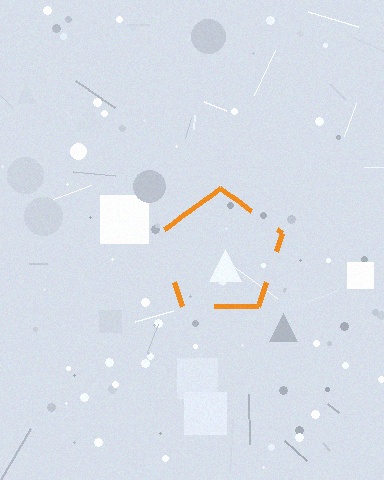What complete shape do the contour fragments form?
The contour fragments form a pentagon.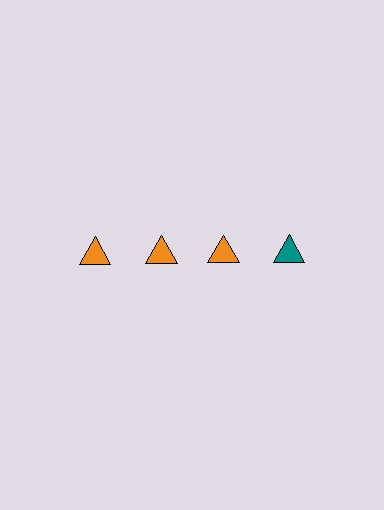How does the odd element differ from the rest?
It has a different color: teal instead of orange.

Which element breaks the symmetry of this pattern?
The teal triangle in the top row, second from right column breaks the symmetry. All other shapes are orange triangles.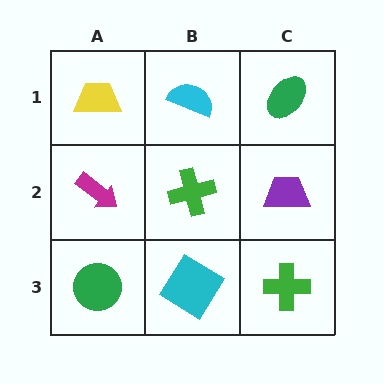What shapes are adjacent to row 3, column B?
A green cross (row 2, column B), a green circle (row 3, column A), a green cross (row 3, column C).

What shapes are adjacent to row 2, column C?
A green ellipse (row 1, column C), a green cross (row 3, column C), a green cross (row 2, column B).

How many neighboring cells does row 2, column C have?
3.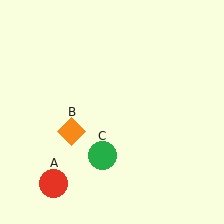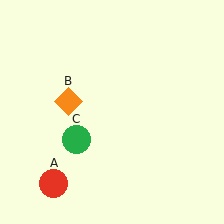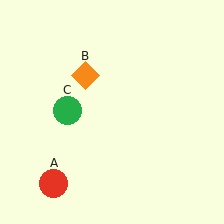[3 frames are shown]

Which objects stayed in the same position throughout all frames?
Red circle (object A) remained stationary.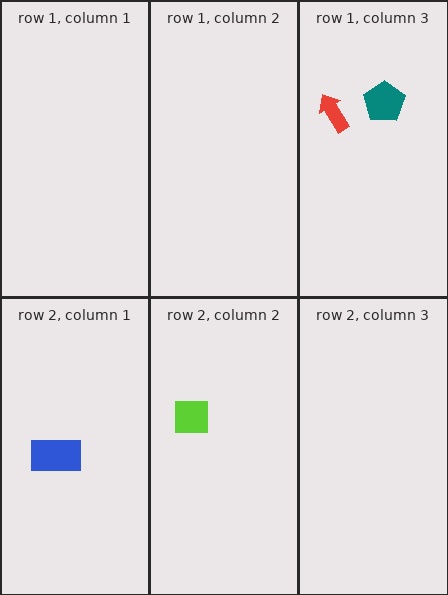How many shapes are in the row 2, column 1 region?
1.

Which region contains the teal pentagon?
The row 1, column 3 region.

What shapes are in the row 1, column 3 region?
The teal pentagon, the red arrow.